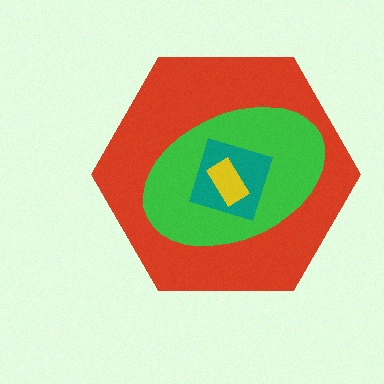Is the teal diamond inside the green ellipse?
Yes.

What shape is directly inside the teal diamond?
The yellow rectangle.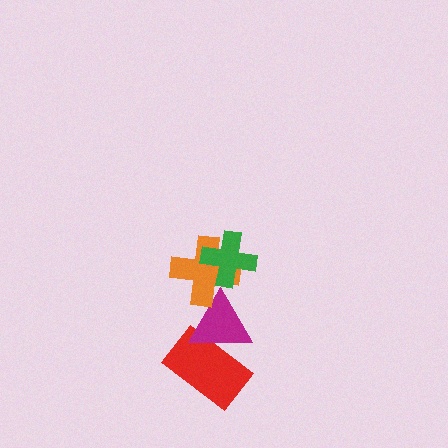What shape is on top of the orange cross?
The green cross is on top of the orange cross.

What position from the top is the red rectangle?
The red rectangle is 4th from the top.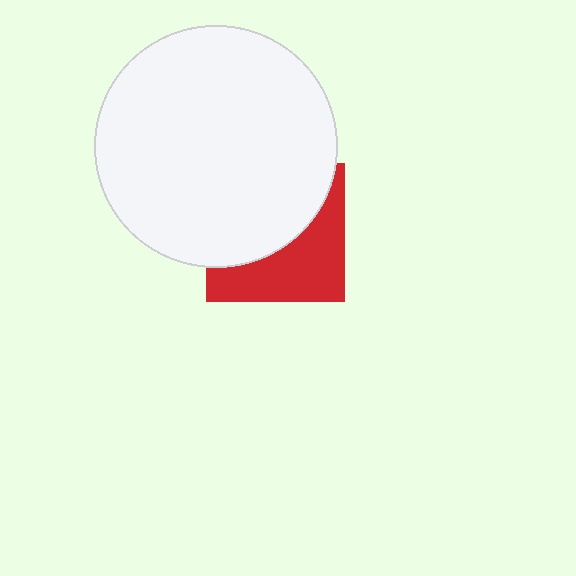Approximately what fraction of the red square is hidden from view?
Roughly 55% of the red square is hidden behind the white circle.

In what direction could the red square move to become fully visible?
The red square could move down. That would shift it out from behind the white circle entirely.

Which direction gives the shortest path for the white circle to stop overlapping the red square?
Moving up gives the shortest separation.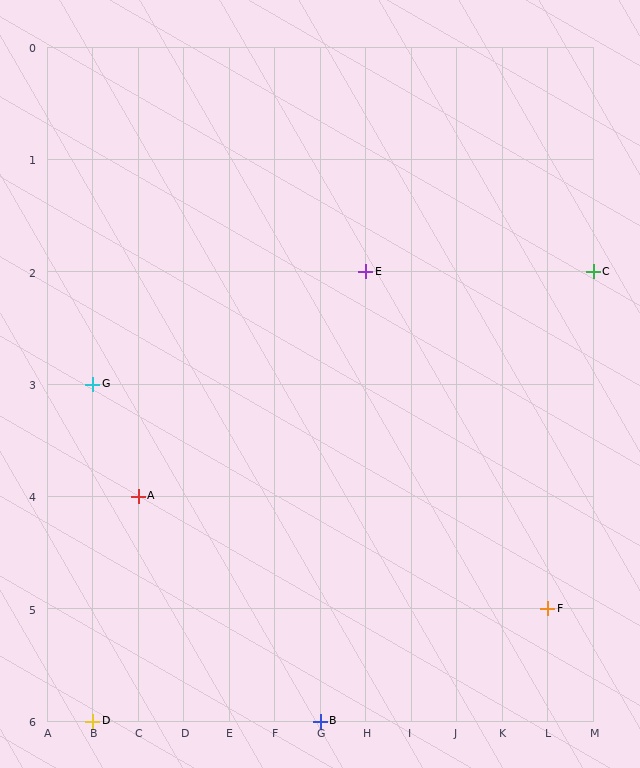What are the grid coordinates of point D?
Point D is at grid coordinates (B, 6).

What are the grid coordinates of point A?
Point A is at grid coordinates (C, 4).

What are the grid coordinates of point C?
Point C is at grid coordinates (M, 2).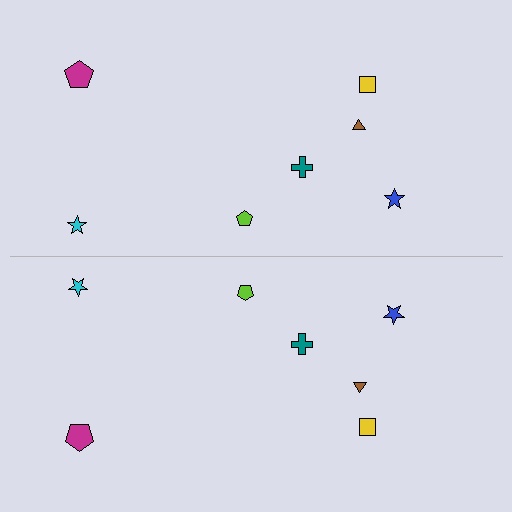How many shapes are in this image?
There are 14 shapes in this image.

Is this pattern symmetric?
Yes, this pattern has bilateral (reflection) symmetry.